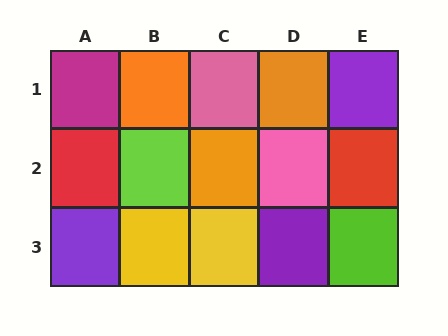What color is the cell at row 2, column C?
Orange.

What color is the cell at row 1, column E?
Purple.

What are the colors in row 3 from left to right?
Purple, yellow, yellow, purple, lime.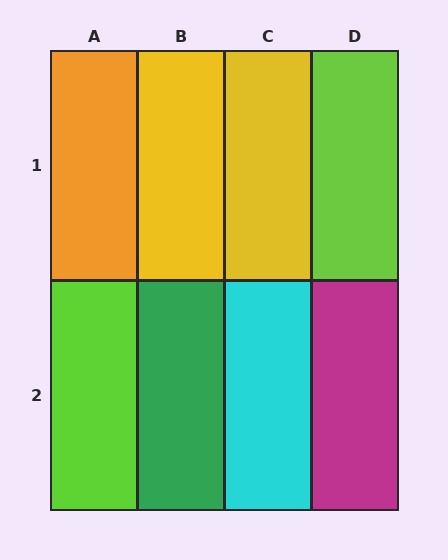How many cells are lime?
2 cells are lime.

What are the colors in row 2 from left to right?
Lime, green, cyan, magenta.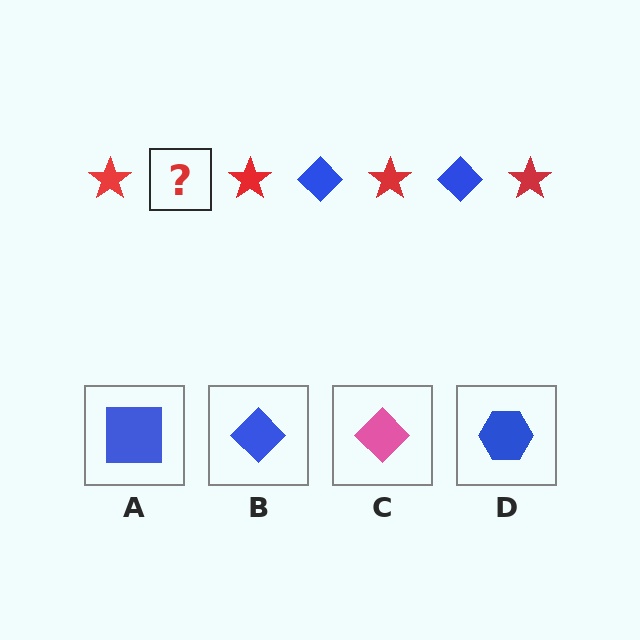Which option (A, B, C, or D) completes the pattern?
B.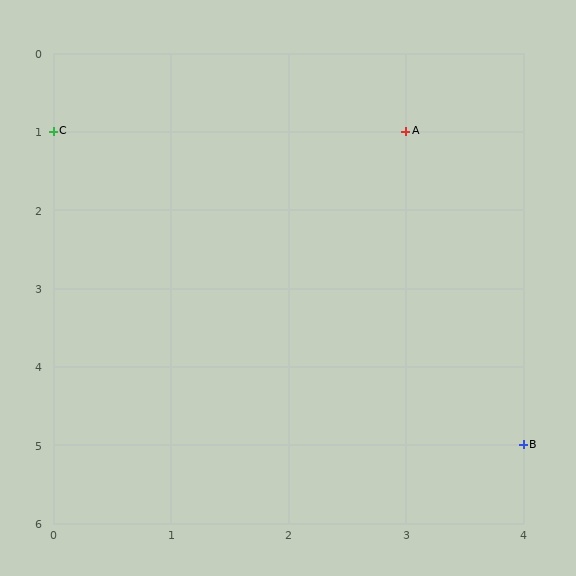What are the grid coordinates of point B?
Point B is at grid coordinates (4, 5).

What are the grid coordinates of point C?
Point C is at grid coordinates (0, 1).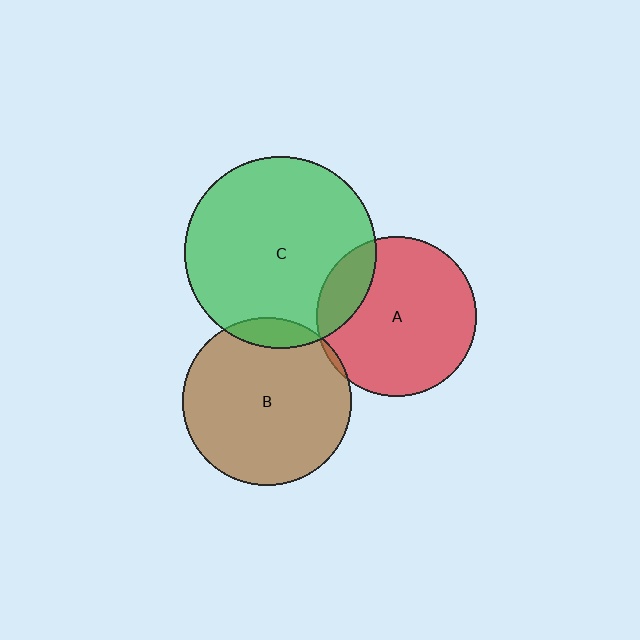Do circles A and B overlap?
Yes.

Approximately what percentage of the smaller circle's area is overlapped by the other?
Approximately 5%.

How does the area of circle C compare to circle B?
Approximately 1.3 times.